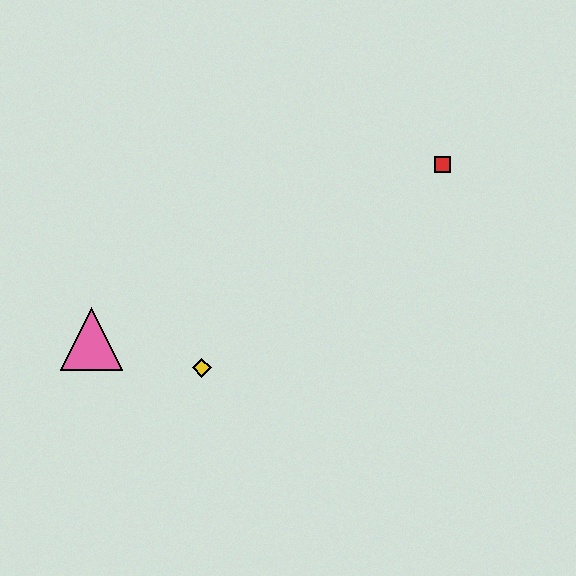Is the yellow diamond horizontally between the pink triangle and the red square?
Yes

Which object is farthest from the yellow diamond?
The red square is farthest from the yellow diamond.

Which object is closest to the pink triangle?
The yellow diamond is closest to the pink triangle.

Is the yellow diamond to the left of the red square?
Yes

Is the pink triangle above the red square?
No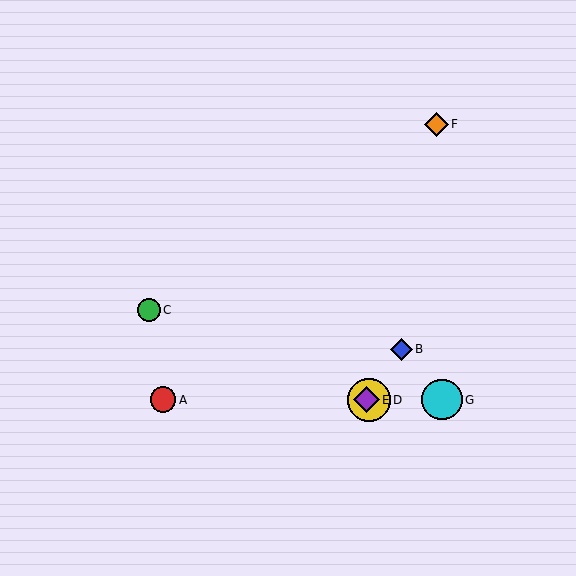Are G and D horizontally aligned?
Yes, both are at y≈400.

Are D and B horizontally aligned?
No, D is at y≈400 and B is at y≈349.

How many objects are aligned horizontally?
4 objects (A, D, E, G) are aligned horizontally.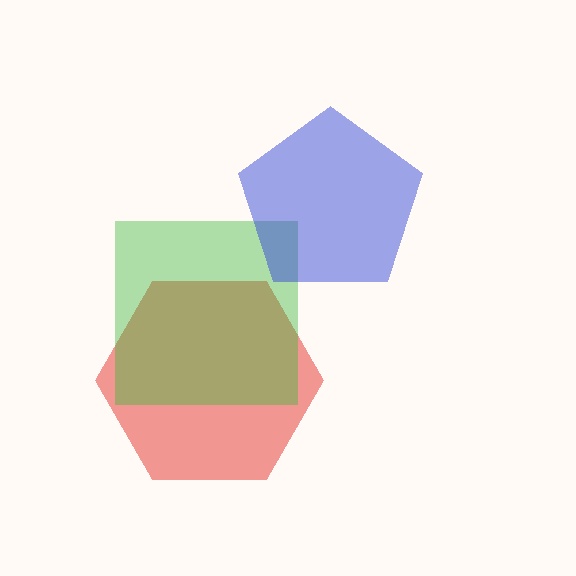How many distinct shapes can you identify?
There are 3 distinct shapes: a red hexagon, a green square, a blue pentagon.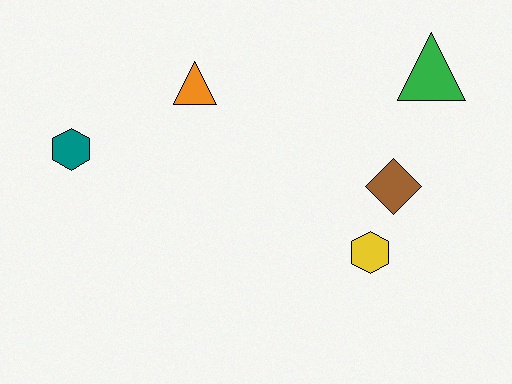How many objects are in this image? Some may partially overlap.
There are 5 objects.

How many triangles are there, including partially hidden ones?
There are 2 triangles.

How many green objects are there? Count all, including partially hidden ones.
There is 1 green object.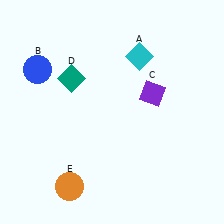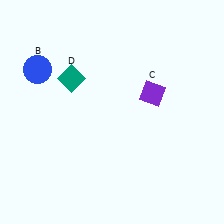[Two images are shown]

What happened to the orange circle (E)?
The orange circle (E) was removed in Image 2. It was in the bottom-left area of Image 1.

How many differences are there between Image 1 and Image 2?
There are 2 differences between the two images.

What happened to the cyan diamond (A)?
The cyan diamond (A) was removed in Image 2. It was in the top-right area of Image 1.